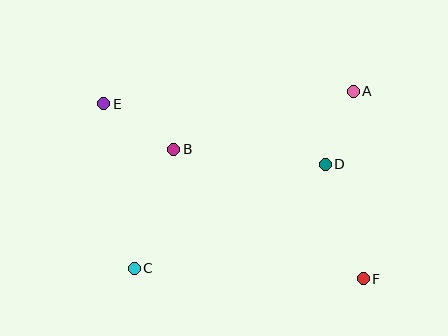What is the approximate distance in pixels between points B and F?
The distance between B and F is approximately 229 pixels.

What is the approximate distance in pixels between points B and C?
The distance between B and C is approximately 126 pixels.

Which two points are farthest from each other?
Points E and F are farthest from each other.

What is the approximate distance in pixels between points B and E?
The distance between B and E is approximately 84 pixels.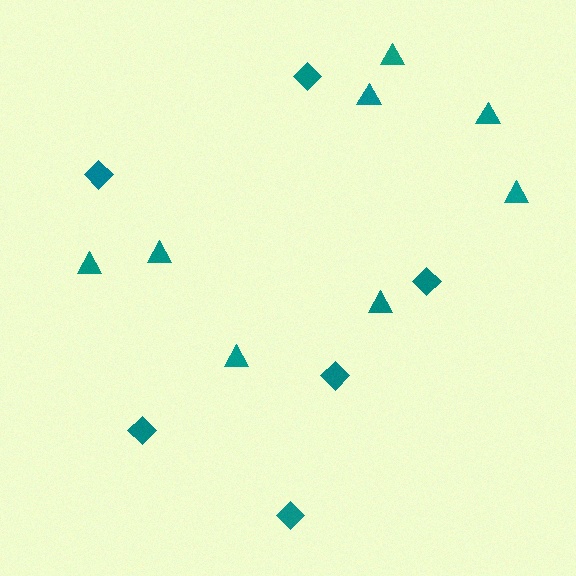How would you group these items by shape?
There are 2 groups: one group of triangles (8) and one group of diamonds (6).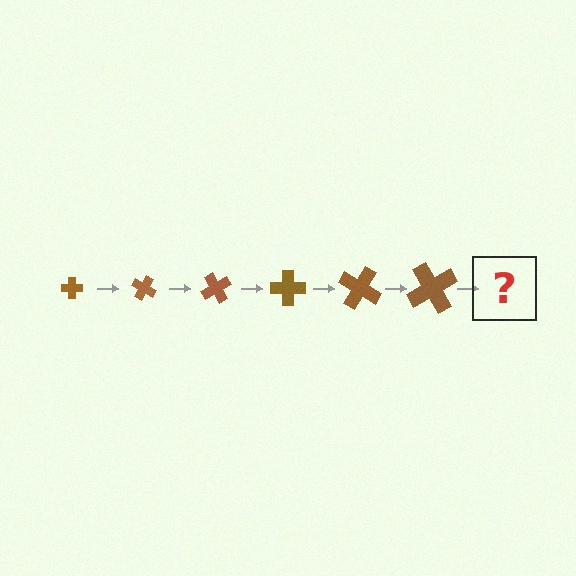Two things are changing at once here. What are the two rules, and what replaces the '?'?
The two rules are that the cross grows larger each step and it rotates 30 degrees each step. The '?' should be a cross, larger than the previous one and rotated 180 degrees from the start.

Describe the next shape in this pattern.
It should be a cross, larger than the previous one and rotated 180 degrees from the start.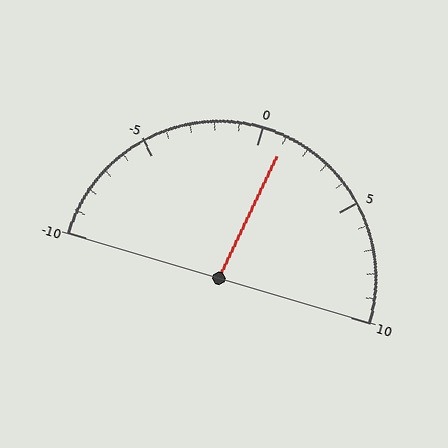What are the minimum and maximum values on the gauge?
The gauge ranges from -10 to 10.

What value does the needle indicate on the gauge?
The needle indicates approximately 1.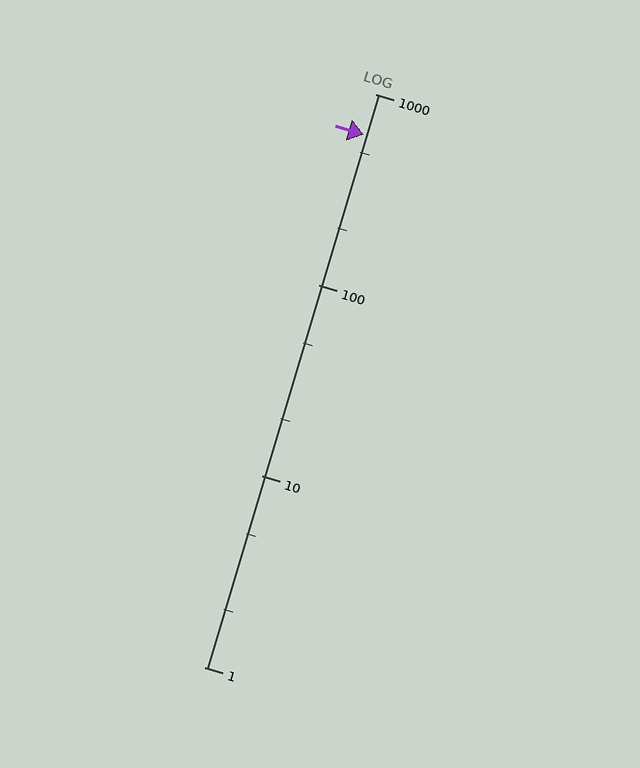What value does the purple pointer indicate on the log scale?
The pointer indicates approximately 610.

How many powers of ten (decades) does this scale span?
The scale spans 3 decades, from 1 to 1000.